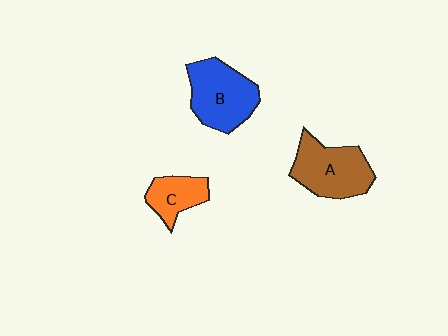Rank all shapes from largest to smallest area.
From largest to smallest: B (blue), A (brown), C (orange).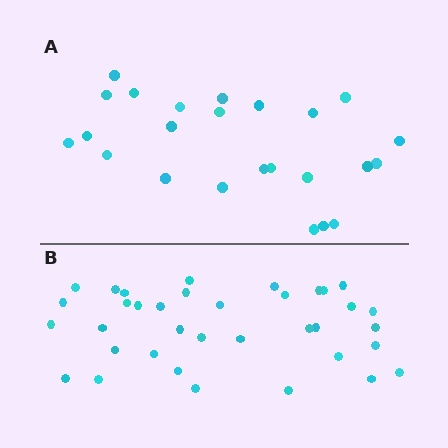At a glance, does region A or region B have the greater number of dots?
Region B (the bottom region) has more dots.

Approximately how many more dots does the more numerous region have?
Region B has roughly 12 or so more dots than region A.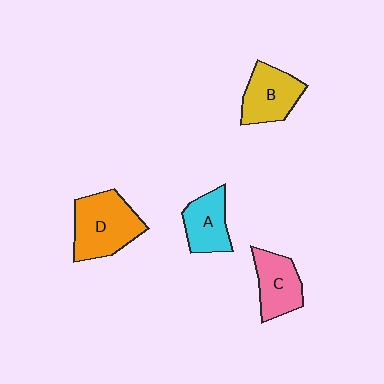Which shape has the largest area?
Shape D (orange).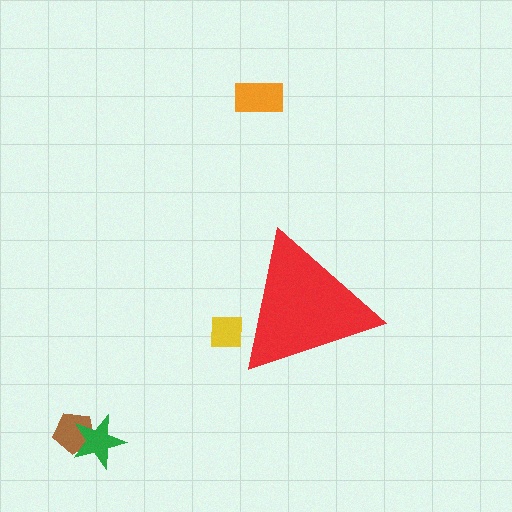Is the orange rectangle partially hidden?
No, the orange rectangle is fully visible.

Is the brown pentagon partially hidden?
No, the brown pentagon is fully visible.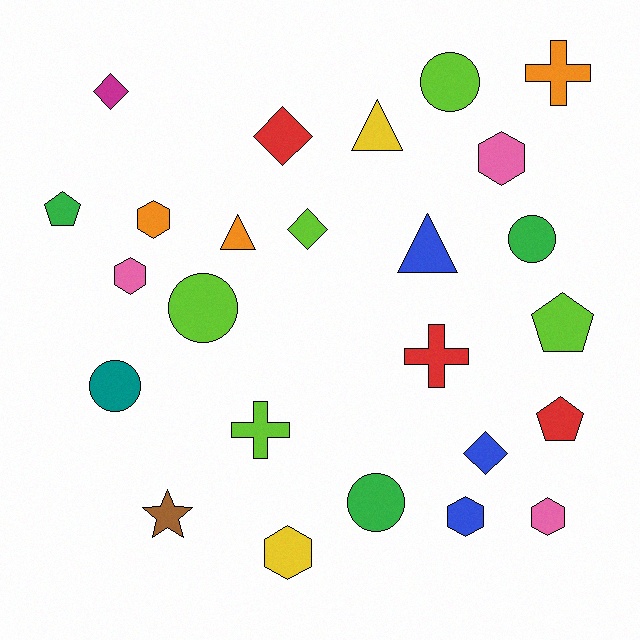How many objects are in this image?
There are 25 objects.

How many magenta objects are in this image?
There is 1 magenta object.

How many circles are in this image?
There are 5 circles.